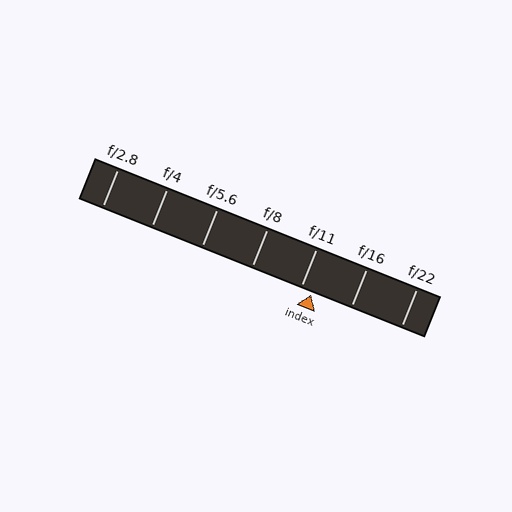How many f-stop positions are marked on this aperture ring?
There are 7 f-stop positions marked.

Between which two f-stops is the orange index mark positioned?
The index mark is between f/11 and f/16.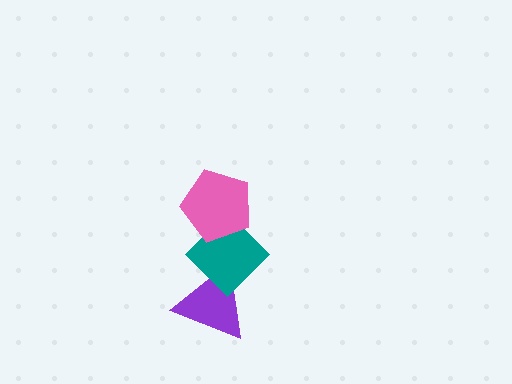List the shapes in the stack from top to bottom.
From top to bottom: the pink pentagon, the teal diamond, the purple triangle.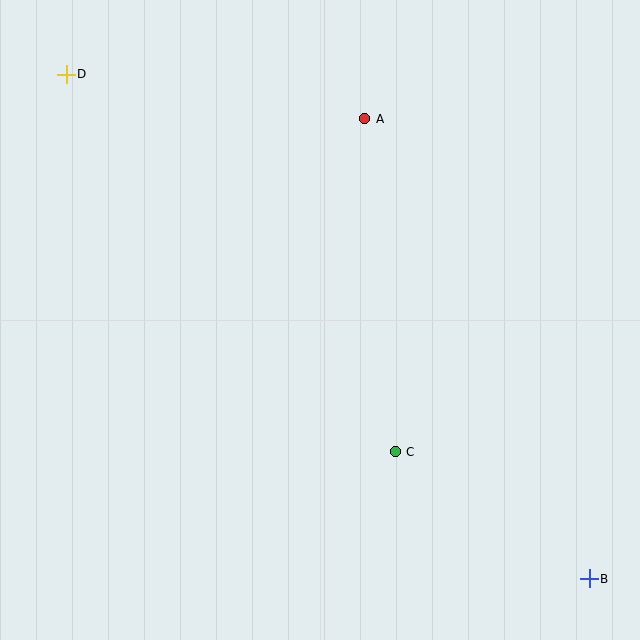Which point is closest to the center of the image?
Point C at (395, 452) is closest to the center.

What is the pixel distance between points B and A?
The distance between B and A is 512 pixels.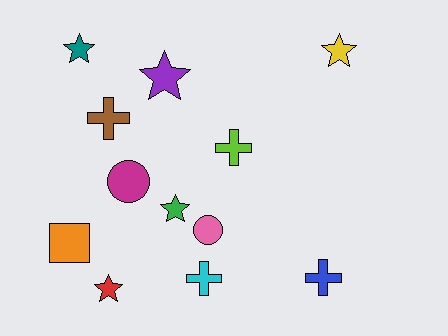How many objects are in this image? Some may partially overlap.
There are 12 objects.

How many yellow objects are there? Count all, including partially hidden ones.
There is 1 yellow object.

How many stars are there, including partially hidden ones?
There are 5 stars.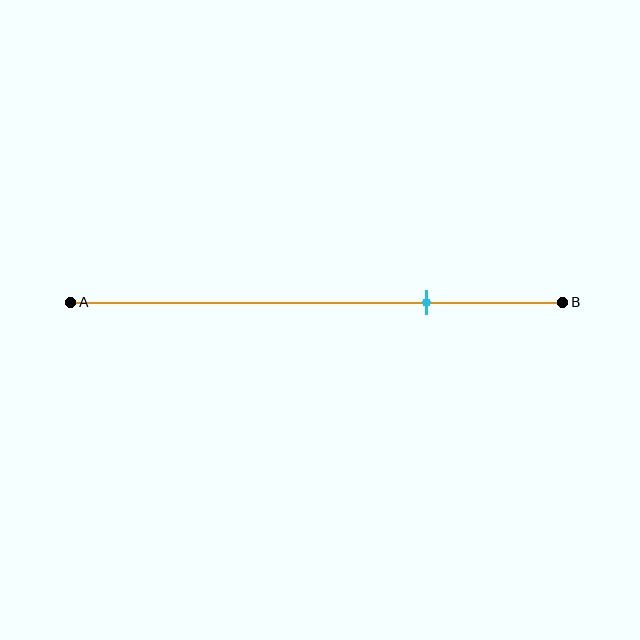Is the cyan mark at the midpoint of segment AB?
No, the mark is at about 70% from A, not at the 50% midpoint.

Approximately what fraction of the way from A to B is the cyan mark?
The cyan mark is approximately 70% of the way from A to B.